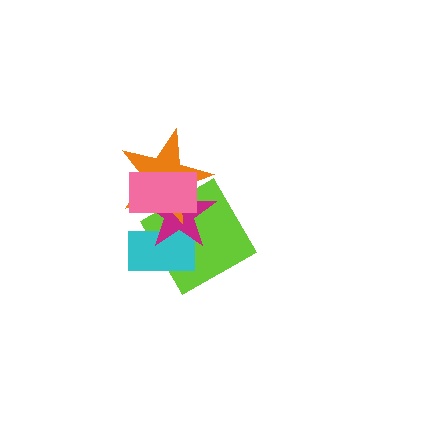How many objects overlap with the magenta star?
4 objects overlap with the magenta star.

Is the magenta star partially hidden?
Yes, it is partially covered by another shape.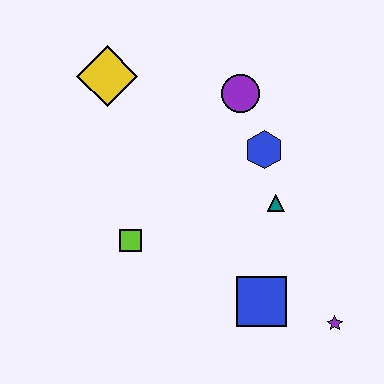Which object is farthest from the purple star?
The yellow diamond is farthest from the purple star.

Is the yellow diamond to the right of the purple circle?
No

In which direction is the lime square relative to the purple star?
The lime square is to the left of the purple star.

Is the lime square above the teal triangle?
No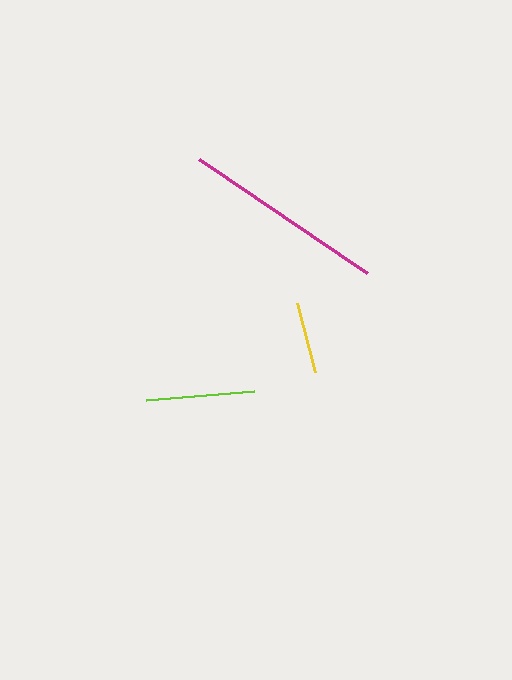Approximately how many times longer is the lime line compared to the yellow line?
The lime line is approximately 1.5 times the length of the yellow line.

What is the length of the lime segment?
The lime segment is approximately 109 pixels long.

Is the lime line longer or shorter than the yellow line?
The lime line is longer than the yellow line.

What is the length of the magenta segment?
The magenta segment is approximately 203 pixels long.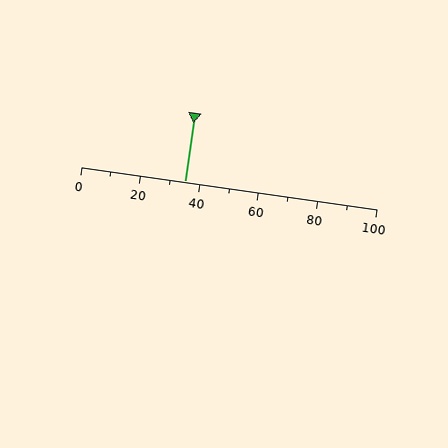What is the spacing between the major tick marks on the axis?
The major ticks are spaced 20 apart.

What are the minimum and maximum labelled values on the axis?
The axis runs from 0 to 100.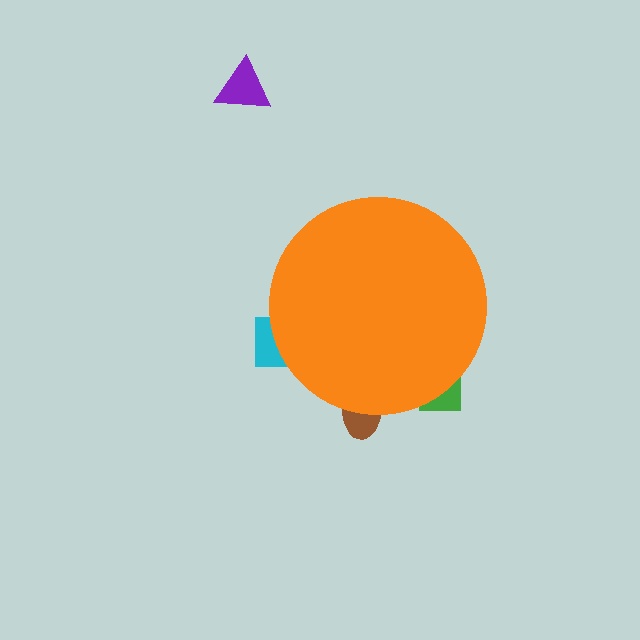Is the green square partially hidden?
Yes, the green square is partially hidden behind the orange circle.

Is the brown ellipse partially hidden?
Yes, the brown ellipse is partially hidden behind the orange circle.